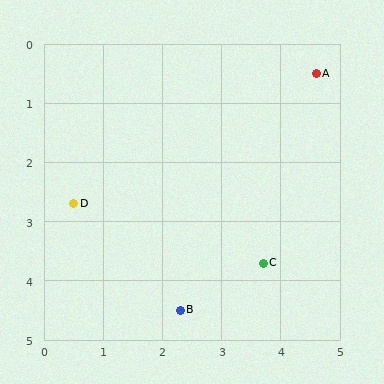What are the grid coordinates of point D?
Point D is at approximately (0.5, 2.7).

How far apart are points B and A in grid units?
Points B and A are about 4.6 grid units apart.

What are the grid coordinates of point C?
Point C is at approximately (3.7, 3.7).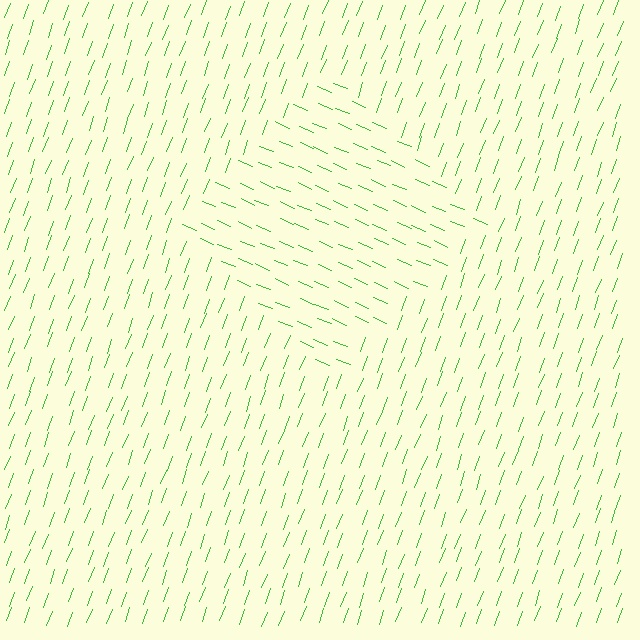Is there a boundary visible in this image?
Yes, there is a texture boundary formed by a change in line orientation.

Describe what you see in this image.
The image is filled with small green line segments. A diamond region in the image has lines oriented differently from the surrounding lines, creating a visible texture boundary.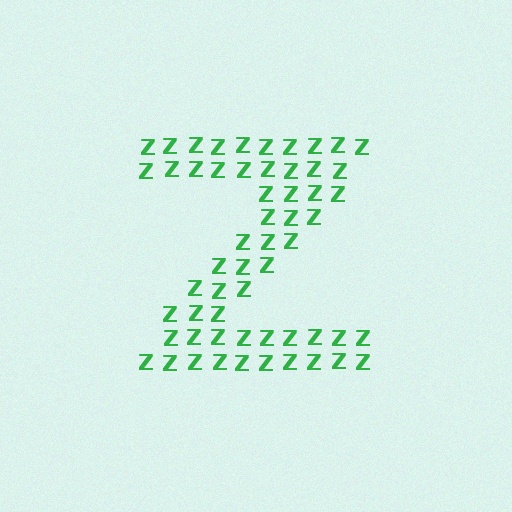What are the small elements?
The small elements are letter Z's.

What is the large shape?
The large shape is the letter Z.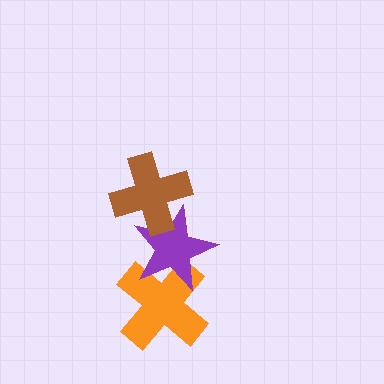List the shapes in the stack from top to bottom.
From top to bottom: the brown cross, the purple star, the orange cross.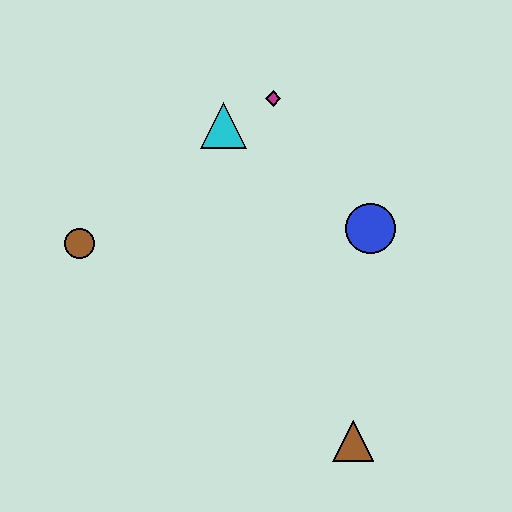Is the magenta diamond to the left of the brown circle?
No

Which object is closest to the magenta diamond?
The cyan triangle is closest to the magenta diamond.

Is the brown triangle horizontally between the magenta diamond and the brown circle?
No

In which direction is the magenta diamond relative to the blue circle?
The magenta diamond is above the blue circle.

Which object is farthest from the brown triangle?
The magenta diamond is farthest from the brown triangle.